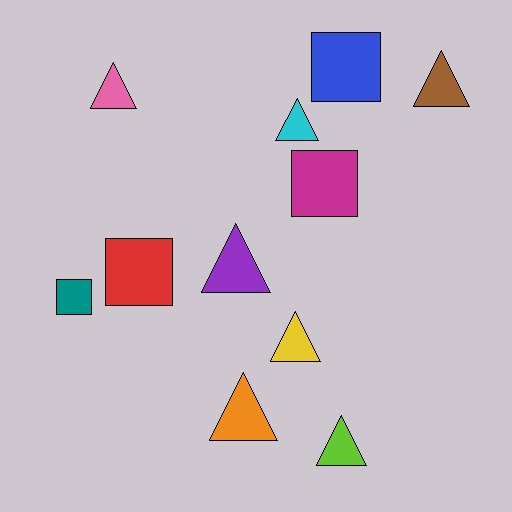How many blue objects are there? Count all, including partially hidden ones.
There is 1 blue object.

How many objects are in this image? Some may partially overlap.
There are 11 objects.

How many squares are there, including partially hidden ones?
There are 4 squares.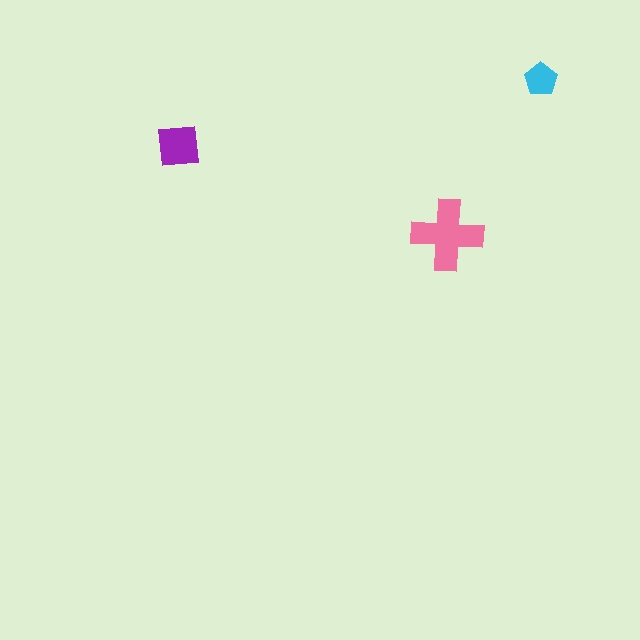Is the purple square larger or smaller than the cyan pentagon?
Larger.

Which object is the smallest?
The cyan pentagon.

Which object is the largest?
The pink cross.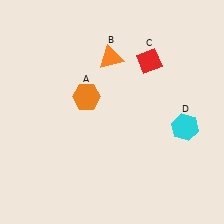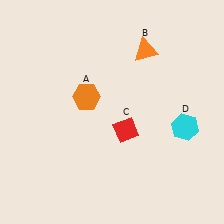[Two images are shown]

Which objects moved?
The objects that moved are: the orange triangle (B), the red diamond (C).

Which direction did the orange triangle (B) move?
The orange triangle (B) moved right.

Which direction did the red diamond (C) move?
The red diamond (C) moved down.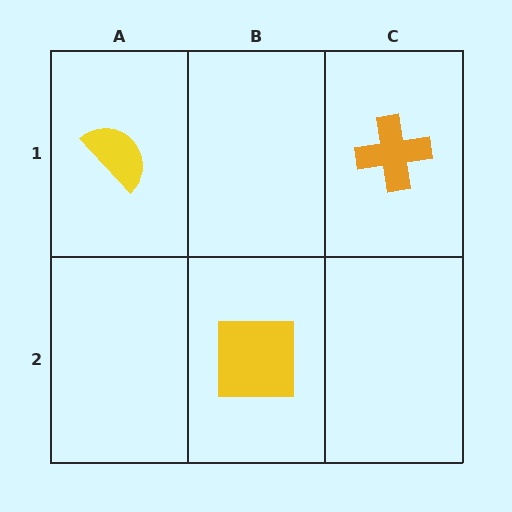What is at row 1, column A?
A yellow semicircle.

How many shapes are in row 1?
2 shapes.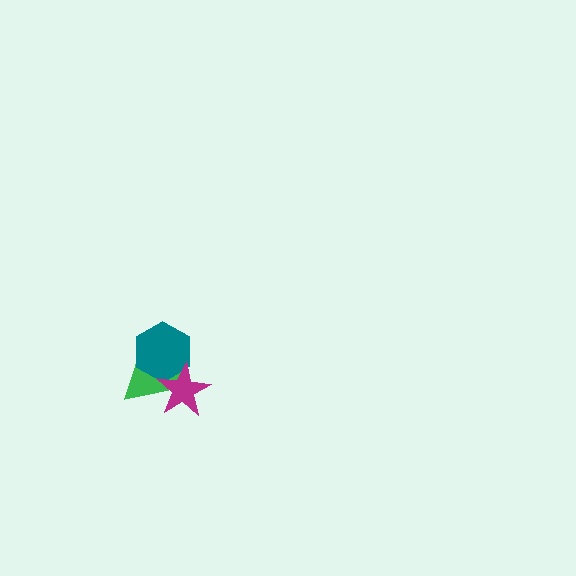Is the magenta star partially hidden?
No, no other shape covers it.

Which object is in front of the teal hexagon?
The magenta star is in front of the teal hexagon.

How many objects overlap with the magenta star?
2 objects overlap with the magenta star.